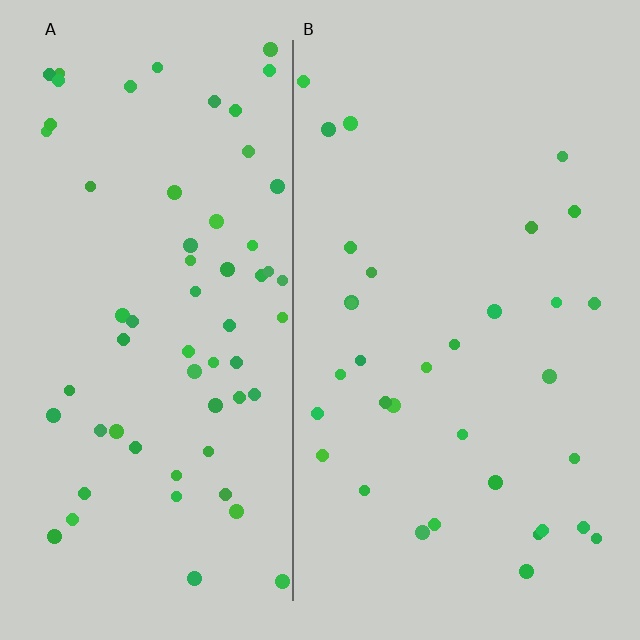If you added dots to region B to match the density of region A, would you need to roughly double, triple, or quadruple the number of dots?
Approximately double.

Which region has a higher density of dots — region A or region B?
A (the left).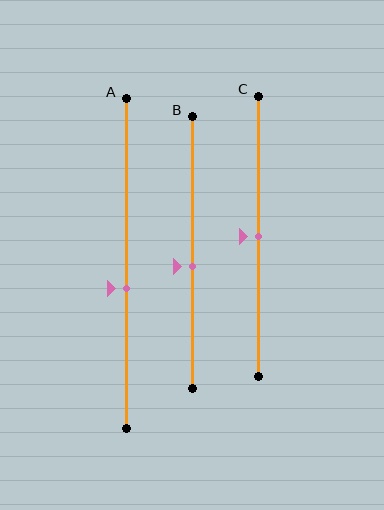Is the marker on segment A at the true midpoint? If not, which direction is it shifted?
No, the marker on segment A is shifted downward by about 8% of the segment length.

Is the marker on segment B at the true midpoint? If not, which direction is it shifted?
No, the marker on segment B is shifted downward by about 5% of the segment length.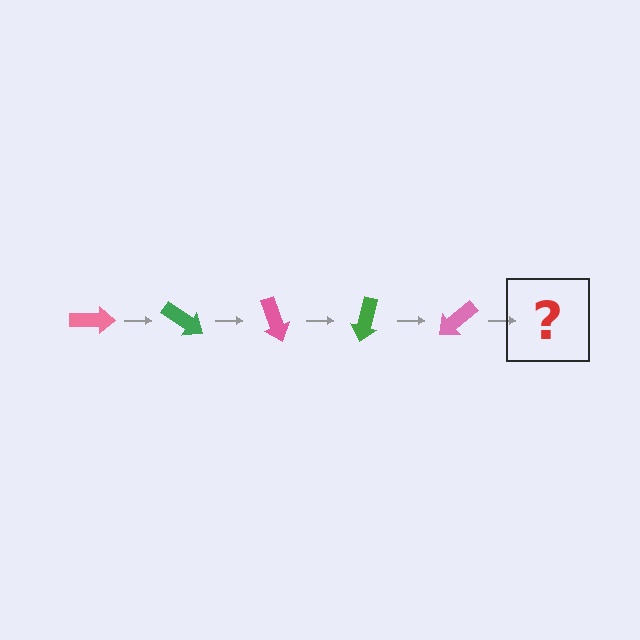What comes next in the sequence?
The next element should be a green arrow, rotated 175 degrees from the start.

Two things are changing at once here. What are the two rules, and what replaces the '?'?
The two rules are that it rotates 35 degrees each step and the color cycles through pink and green. The '?' should be a green arrow, rotated 175 degrees from the start.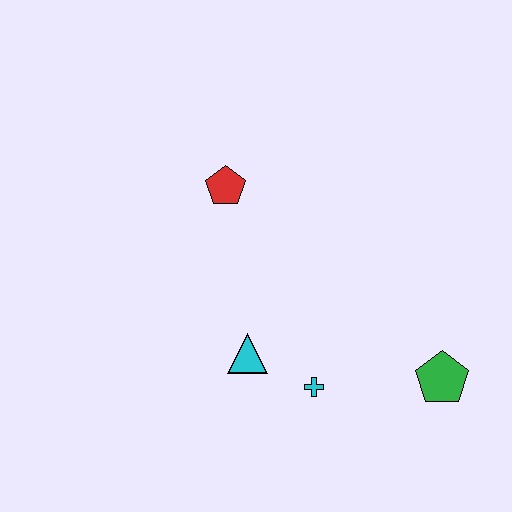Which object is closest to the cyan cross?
The cyan triangle is closest to the cyan cross.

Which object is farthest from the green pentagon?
The red pentagon is farthest from the green pentagon.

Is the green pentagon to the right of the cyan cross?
Yes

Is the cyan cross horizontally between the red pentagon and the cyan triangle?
No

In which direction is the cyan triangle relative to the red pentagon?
The cyan triangle is below the red pentagon.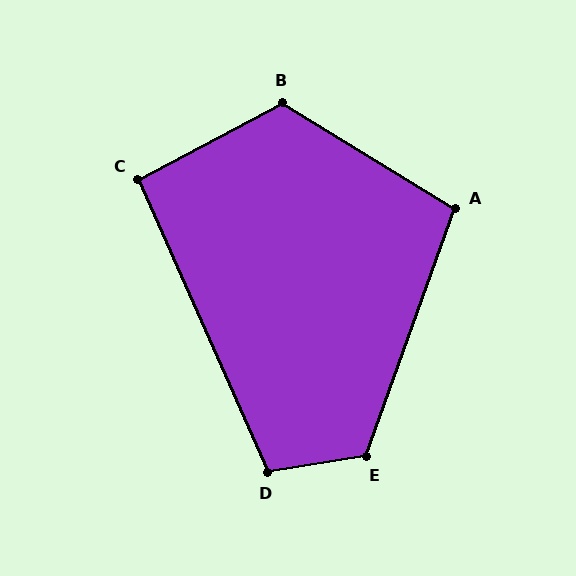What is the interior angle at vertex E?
Approximately 119 degrees (obtuse).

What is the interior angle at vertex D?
Approximately 105 degrees (obtuse).